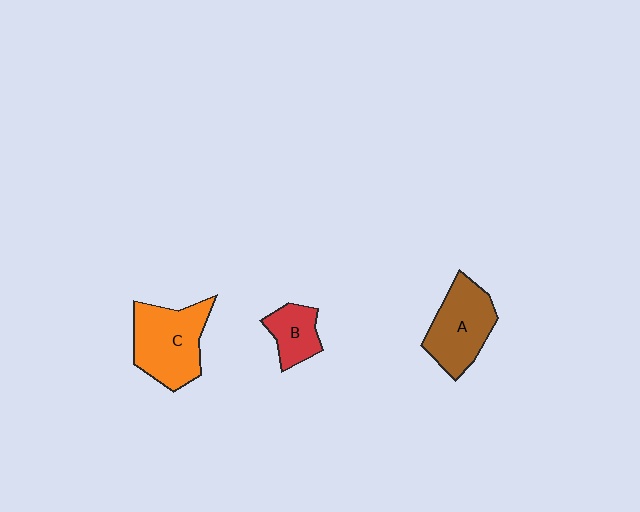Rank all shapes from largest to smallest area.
From largest to smallest: C (orange), A (brown), B (red).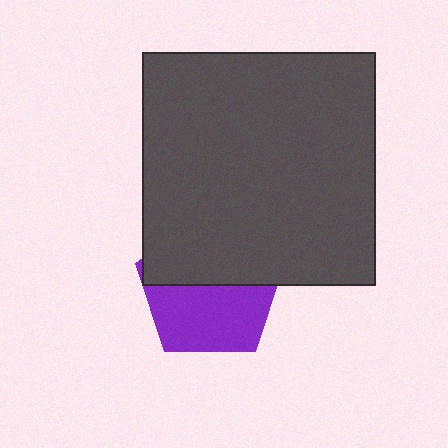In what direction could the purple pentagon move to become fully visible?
The purple pentagon could move down. That would shift it out from behind the dark gray square entirely.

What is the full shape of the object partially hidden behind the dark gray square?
The partially hidden object is a purple pentagon.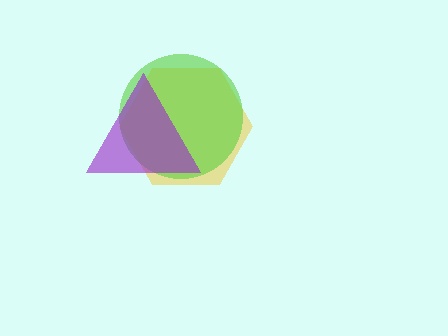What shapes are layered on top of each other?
The layered shapes are: a yellow hexagon, a lime circle, a purple triangle.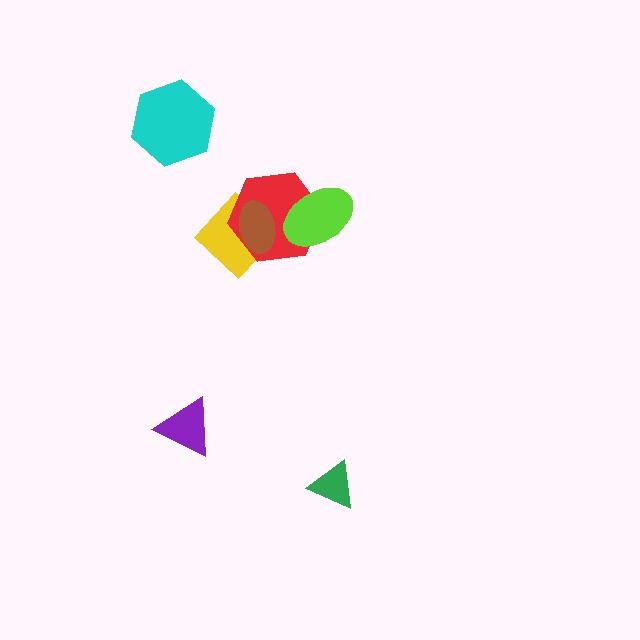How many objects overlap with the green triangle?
0 objects overlap with the green triangle.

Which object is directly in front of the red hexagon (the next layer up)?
The brown ellipse is directly in front of the red hexagon.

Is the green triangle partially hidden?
No, no other shape covers it.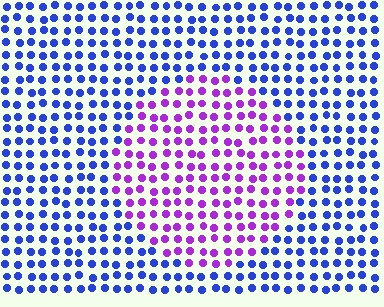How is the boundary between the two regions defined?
The boundary is defined purely by a slight shift in hue (about 53 degrees). Spacing, size, and orientation are identical on both sides.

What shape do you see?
I see a circle.